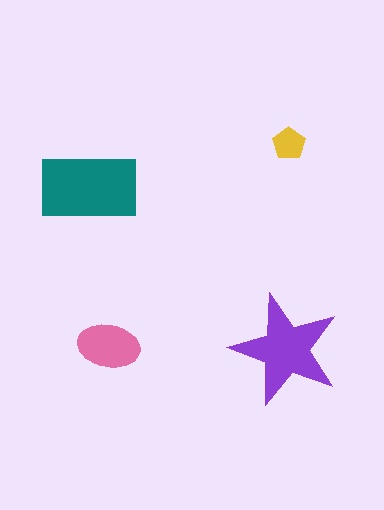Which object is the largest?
The teal rectangle.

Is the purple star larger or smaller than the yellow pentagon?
Larger.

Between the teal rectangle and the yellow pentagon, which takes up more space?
The teal rectangle.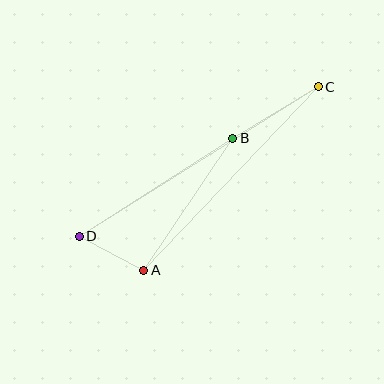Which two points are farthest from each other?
Points C and D are farthest from each other.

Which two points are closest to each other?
Points A and D are closest to each other.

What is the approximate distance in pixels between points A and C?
The distance between A and C is approximately 253 pixels.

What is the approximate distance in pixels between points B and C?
The distance between B and C is approximately 100 pixels.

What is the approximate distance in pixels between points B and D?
The distance between B and D is approximately 182 pixels.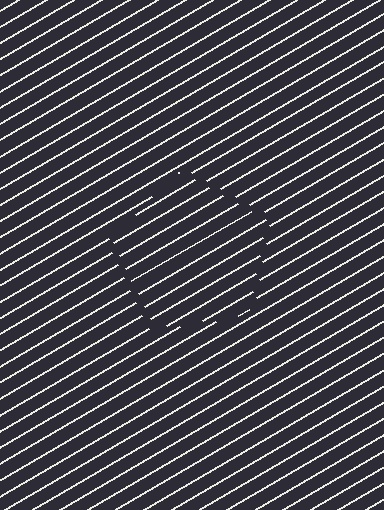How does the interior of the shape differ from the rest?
The interior of the shape contains the same grating, shifted by half a period — the contour is defined by the phase discontinuity where line-ends from the inner and outer gratings abut.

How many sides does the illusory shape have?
5 sides — the line-ends trace a pentagon.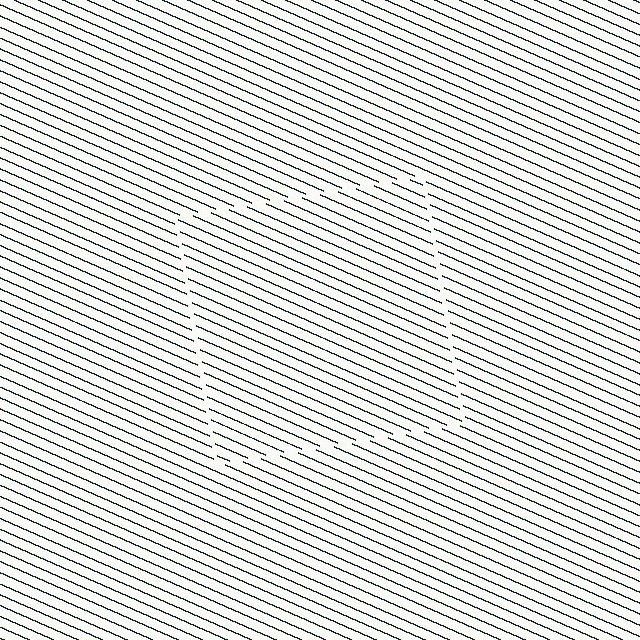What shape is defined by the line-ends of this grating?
An illusory square. The interior of the shape contains the same grating, shifted by half a period — the contour is defined by the phase discontinuity where line-ends from the inner and outer gratings abut.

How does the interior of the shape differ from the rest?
The interior of the shape contains the same grating, shifted by half a period — the contour is defined by the phase discontinuity where line-ends from the inner and outer gratings abut.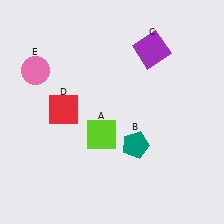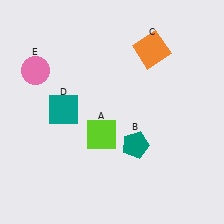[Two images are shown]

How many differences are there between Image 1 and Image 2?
There are 2 differences between the two images.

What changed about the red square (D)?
In Image 1, D is red. In Image 2, it changed to teal.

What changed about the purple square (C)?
In Image 1, C is purple. In Image 2, it changed to orange.